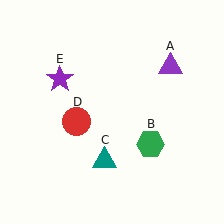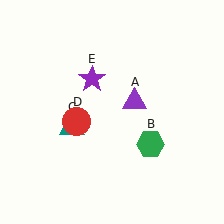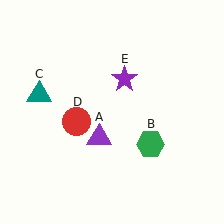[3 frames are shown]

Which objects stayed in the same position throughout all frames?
Green hexagon (object B) and red circle (object D) remained stationary.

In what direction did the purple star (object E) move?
The purple star (object E) moved right.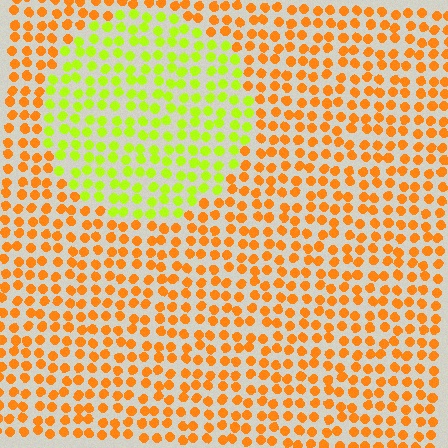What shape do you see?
I see a circle.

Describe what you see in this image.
The image is filled with small orange elements in a uniform arrangement. A circle-shaped region is visible where the elements are tinted to a slightly different hue, forming a subtle color boundary.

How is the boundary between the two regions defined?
The boundary is defined purely by a slight shift in hue (about 52 degrees). Spacing, size, and orientation are identical on both sides.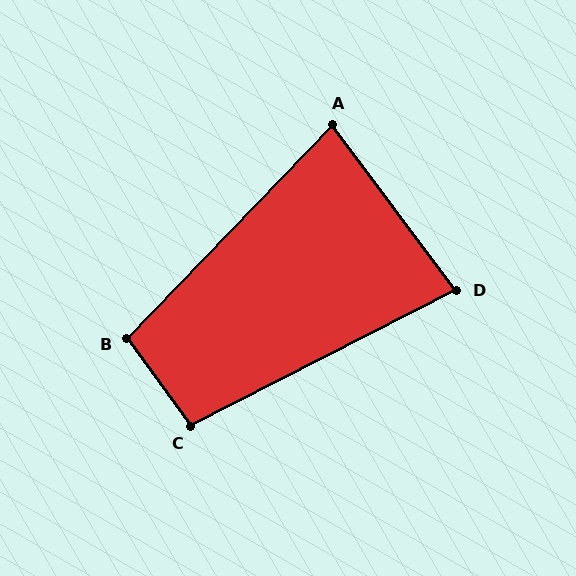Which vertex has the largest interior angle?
B, at approximately 100 degrees.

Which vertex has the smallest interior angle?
D, at approximately 80 degrees.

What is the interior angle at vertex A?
Approximately 81 degrees (acute).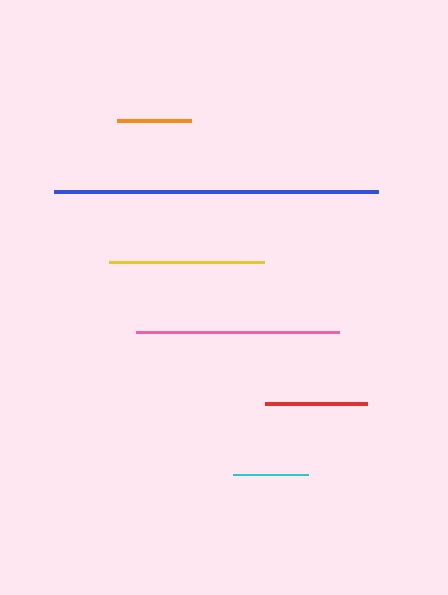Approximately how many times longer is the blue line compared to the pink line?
The blue line is approximately 1.6 times the length of the pink line.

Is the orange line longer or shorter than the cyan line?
The cyan line is longer than the orange line.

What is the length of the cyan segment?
The cyan segment is approximately 75 pixels long.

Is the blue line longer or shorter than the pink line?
The blue line is longer than the pink line.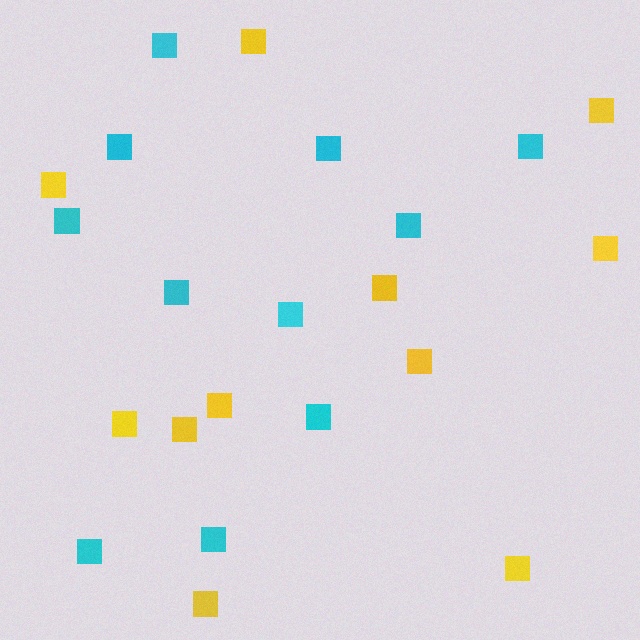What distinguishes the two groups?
There are 2 groups: one group of yellow squares (11) and one group of cyan squares (11).